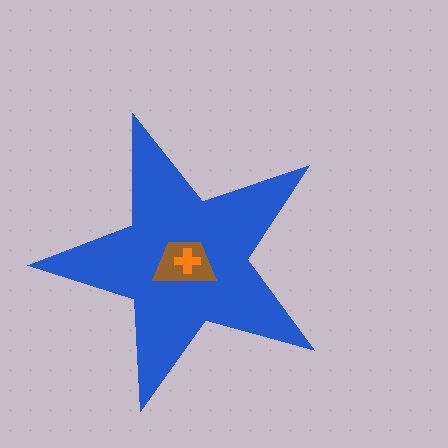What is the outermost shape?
The blue star.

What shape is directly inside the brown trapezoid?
The orange cross.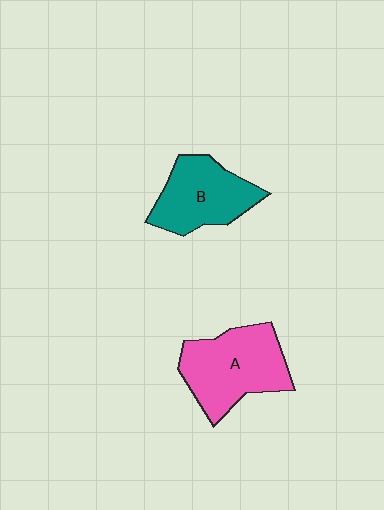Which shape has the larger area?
Shape A (pink).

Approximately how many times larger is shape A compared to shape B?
Approximately 1.2 times.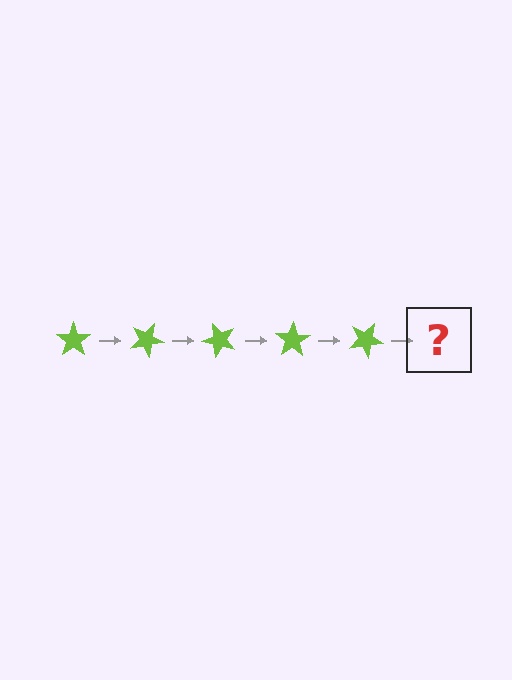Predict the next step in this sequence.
The next step is a lime star rotated 125 degrees.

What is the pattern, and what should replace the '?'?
The pattern is that the star rotates 25 degrees each step. The '?' should be a lime star rotated 125 degrees.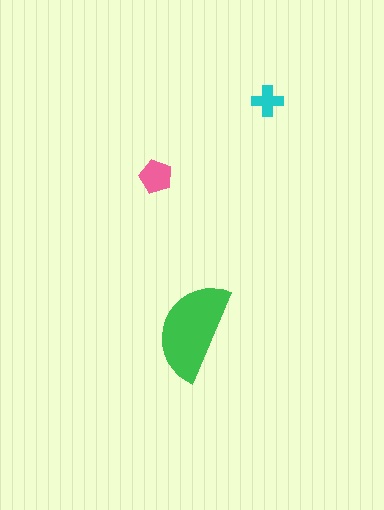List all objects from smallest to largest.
The cyan cross, the pink pentagon, the green semicircle.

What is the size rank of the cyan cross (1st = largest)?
3rd.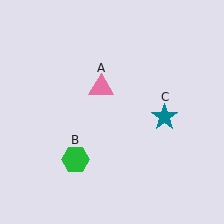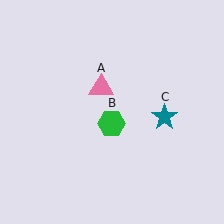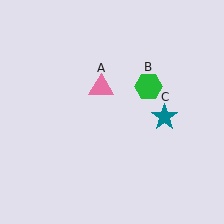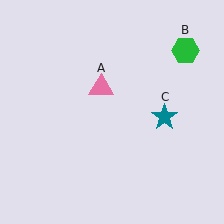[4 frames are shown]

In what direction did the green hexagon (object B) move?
The green hexagon (object B) moved up and to the right.